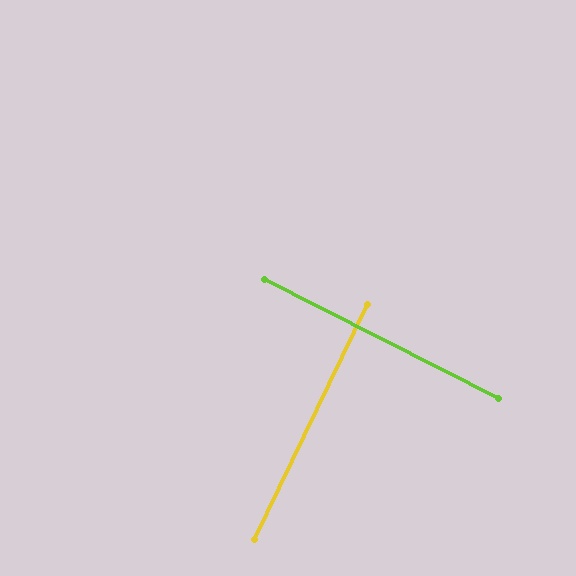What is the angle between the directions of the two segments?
Approximately 89 degrees.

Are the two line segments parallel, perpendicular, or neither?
Perpendicular — they meet at approximately 89°.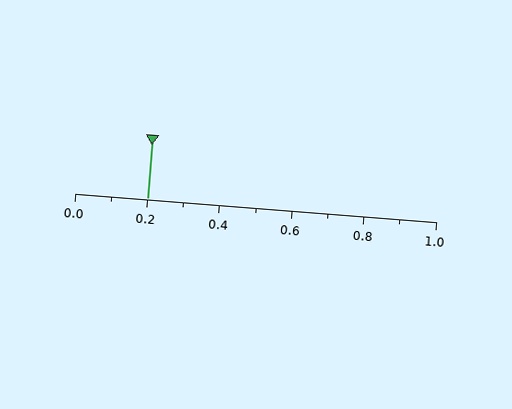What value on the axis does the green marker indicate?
The marker indicates approximately 0.2.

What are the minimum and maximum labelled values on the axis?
The axis runs from 0.0 to 1.0.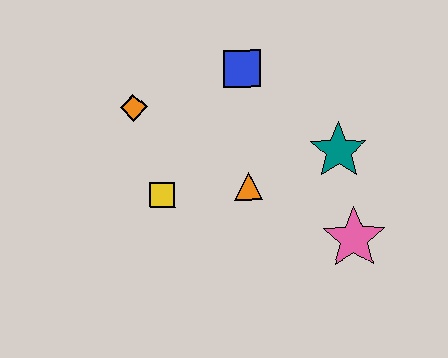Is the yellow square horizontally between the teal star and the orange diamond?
Yes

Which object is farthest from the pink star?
The orange diamond is farthest from the pink star.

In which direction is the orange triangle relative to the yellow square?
The orange triangle is to the right of the yellow square.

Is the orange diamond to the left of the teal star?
Yes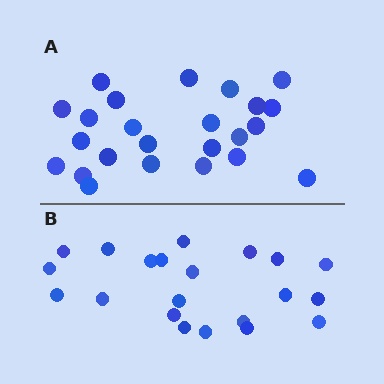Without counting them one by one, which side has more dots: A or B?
Region A (the top region) has more dots.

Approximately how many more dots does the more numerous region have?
Region A has just a few more — roughly 2 or 3 more dots than region B.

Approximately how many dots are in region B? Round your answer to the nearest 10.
About 20 dots. (The exact count is 21, which rounds to 20.)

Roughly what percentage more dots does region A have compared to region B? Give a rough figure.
About 15% more.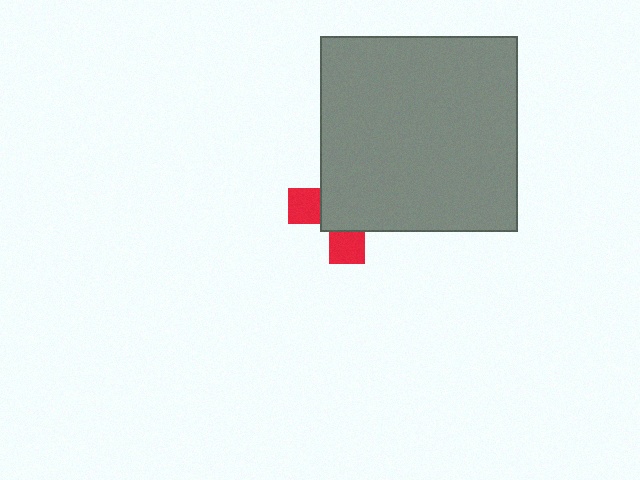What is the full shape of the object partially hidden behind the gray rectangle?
The partially hidden object is a red cross.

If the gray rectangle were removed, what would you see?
You would see the complete red cross.